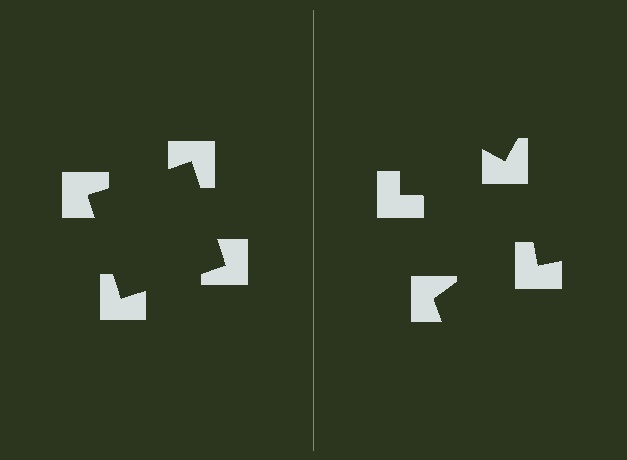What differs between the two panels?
The notched squares are positioned identically on both sides; only the wedge orientations differ. On the left they align to a square; on the right they are misaligned.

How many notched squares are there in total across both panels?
8 — 4 on each side.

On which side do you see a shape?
An illusory square appears on the left side. On the right side the wedge cuts are rotated, so no coherent shape forms.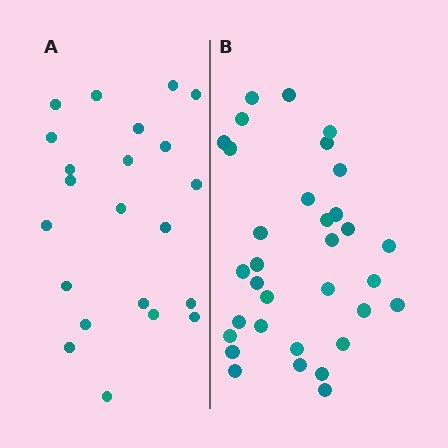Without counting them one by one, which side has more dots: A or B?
Region B (the right region) has more dots.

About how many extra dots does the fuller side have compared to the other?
Region B has roughly 12 or so more dots than region A.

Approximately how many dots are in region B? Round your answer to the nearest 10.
About 30 dots. (The exact count is 33, which rounds to 30.)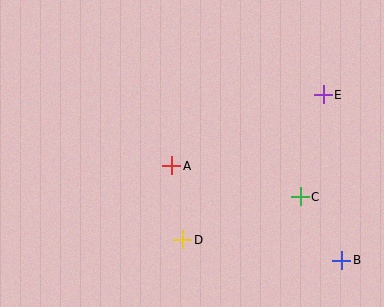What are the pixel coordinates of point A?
Point A is at (172, 166).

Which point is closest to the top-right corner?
Point E is closest to the top-right corner.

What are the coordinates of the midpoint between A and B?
The midpoint between A and B is at (257, 213).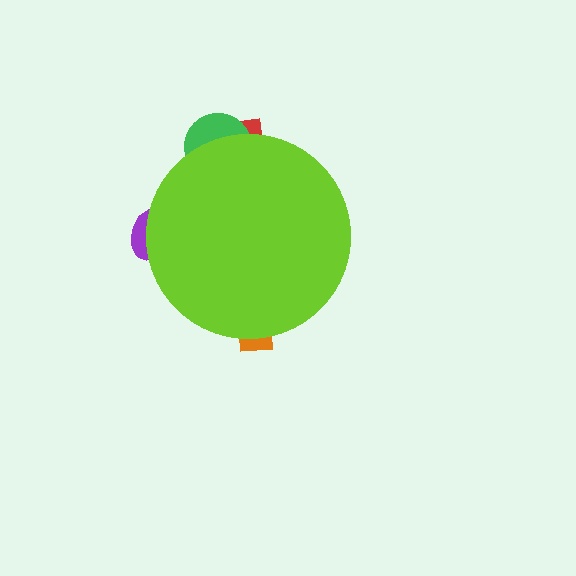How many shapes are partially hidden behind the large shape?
4 shapes are partially hidden.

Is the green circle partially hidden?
Yes, the green circle is partially hidden behind the lime circle.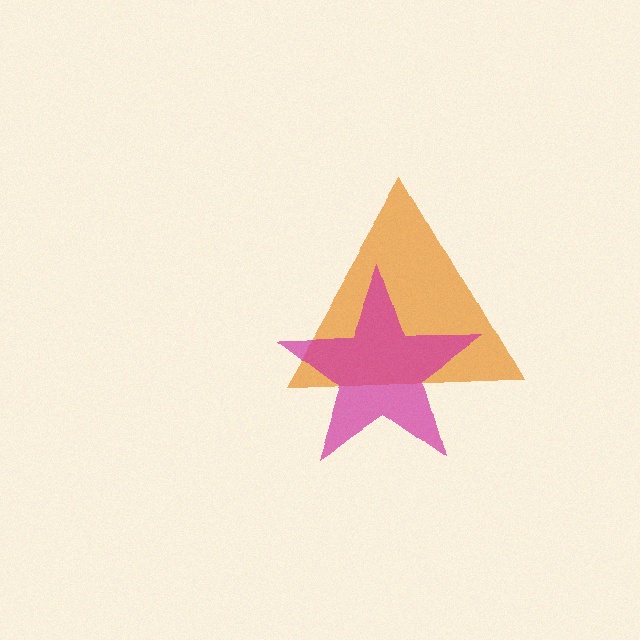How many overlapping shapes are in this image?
There are 2 overlapping shapes in the image.